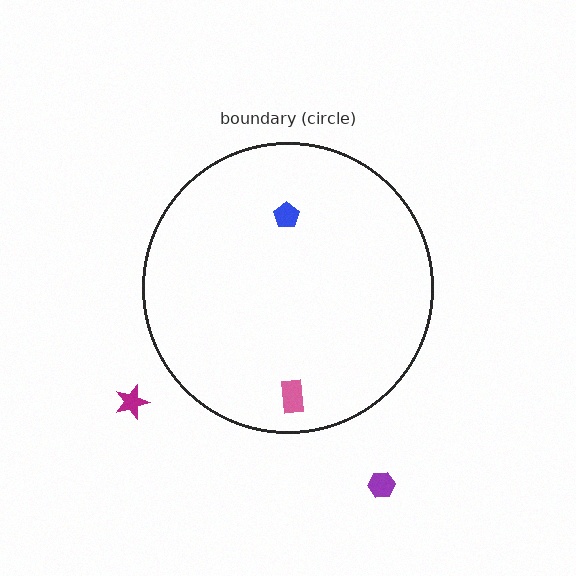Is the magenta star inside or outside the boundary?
Outside.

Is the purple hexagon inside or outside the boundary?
Outside.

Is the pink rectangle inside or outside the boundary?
Inside.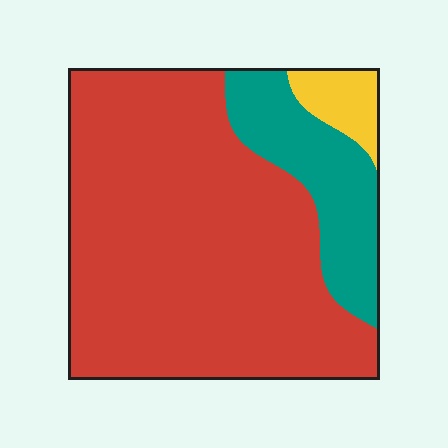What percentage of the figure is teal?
Teal covers 18% of the figure.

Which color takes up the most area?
Red, at roughly 75%.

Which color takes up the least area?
Yellow, at roughly 5%.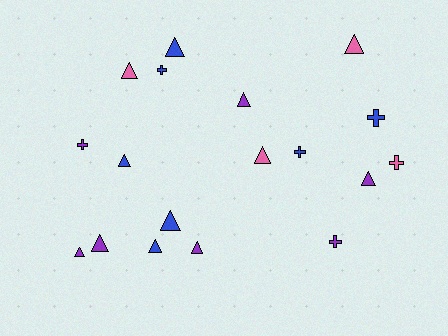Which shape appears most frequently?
Triangle, with 12 objects.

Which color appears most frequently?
Blue, with 7 objects.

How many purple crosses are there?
There are 2 purple crosses.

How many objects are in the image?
There are 18 objects.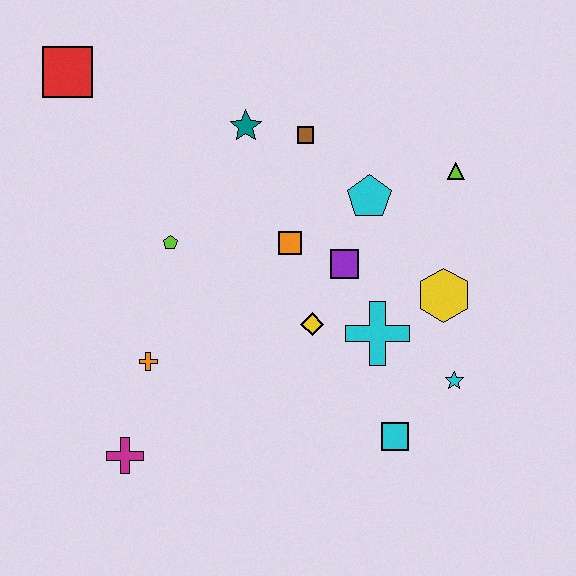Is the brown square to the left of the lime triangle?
Yes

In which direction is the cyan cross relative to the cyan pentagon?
The cyan cross is below the cyan pentagon.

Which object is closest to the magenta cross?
The orange cross is closest to the magenta cross.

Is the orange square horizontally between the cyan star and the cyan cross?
No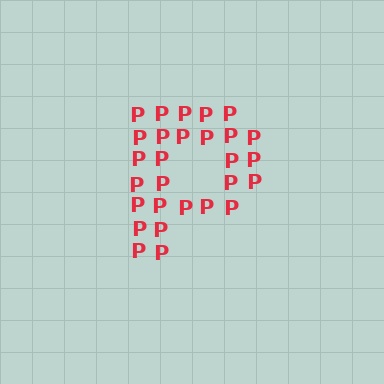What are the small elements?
The small elements are letter P's.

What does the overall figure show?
The overall figure shows the letter P.